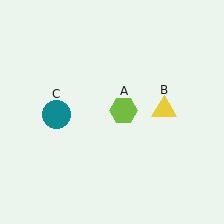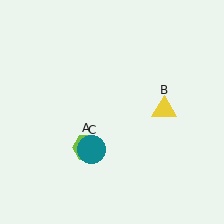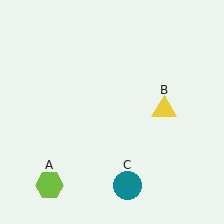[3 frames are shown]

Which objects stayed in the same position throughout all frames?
Yellow triangle (object B) remained stationary.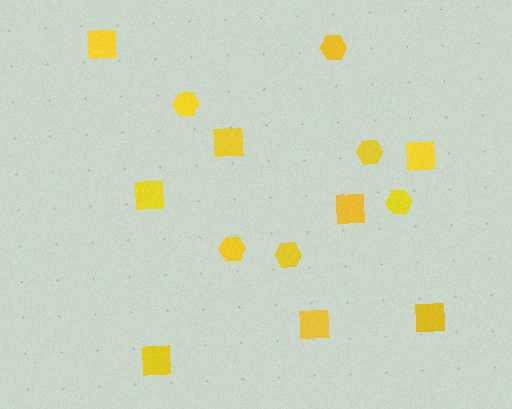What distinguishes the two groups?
There are 2 groups: one group of hexagons (6) and one group of squares (8).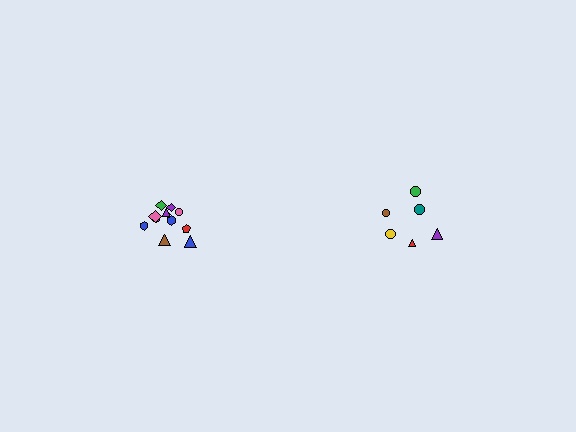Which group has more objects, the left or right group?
The left group.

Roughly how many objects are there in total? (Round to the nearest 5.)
Roughly 20 objects in total.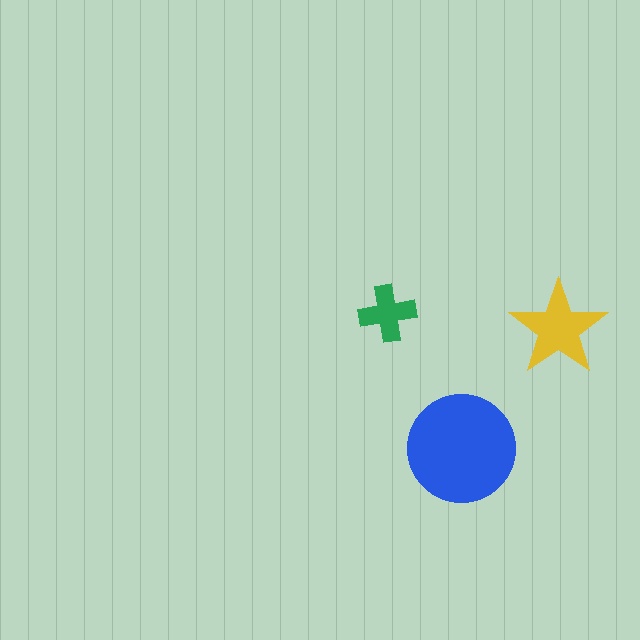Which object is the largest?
The blue circle.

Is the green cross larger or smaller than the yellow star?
Smaller.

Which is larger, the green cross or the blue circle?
The blue circle.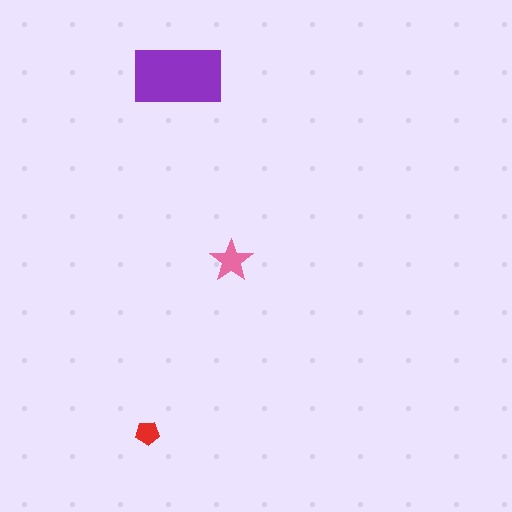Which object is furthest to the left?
The red pentagon is leftmost.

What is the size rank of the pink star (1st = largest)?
2nd.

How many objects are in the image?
There are 3 objects in the image.